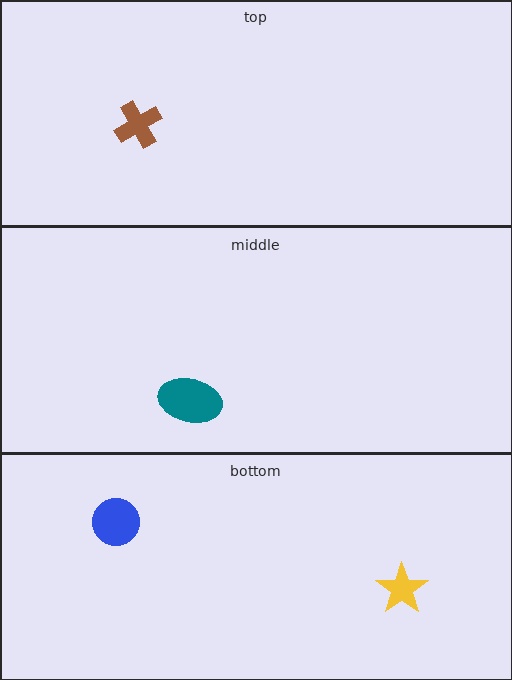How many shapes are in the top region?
1.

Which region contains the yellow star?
The bottom region.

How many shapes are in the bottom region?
2.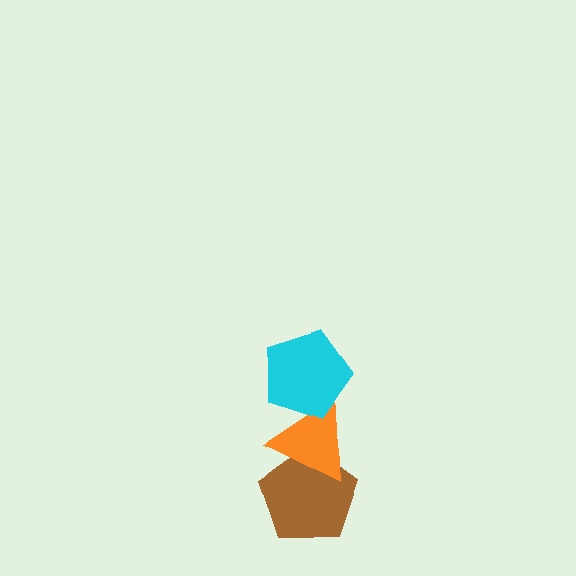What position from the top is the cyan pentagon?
The cyan pentagon is 1st from the top.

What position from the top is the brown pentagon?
The brown pentagon is 3rd from the top.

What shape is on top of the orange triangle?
The cyan pentagon is on top of the orange triangle.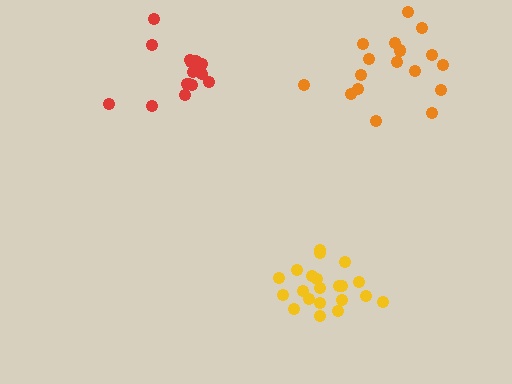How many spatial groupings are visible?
There are 3 spatial groupings.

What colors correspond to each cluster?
The clusters are colored: red, orange, yellow.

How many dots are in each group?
Group 1: 15 dots, Group 2: 17 dots, Group 3: 21 dots (53 total).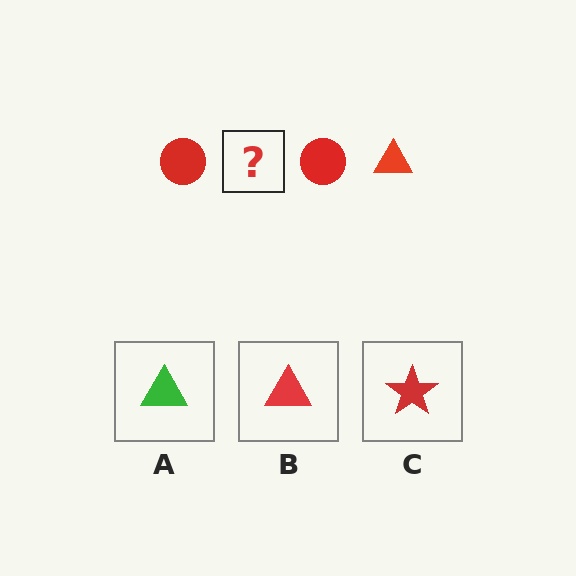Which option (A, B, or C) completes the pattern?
B.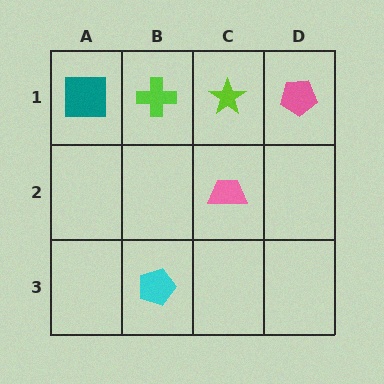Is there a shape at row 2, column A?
No, that cell is empty.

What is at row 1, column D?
A pink pentagon.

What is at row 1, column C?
A lime star.